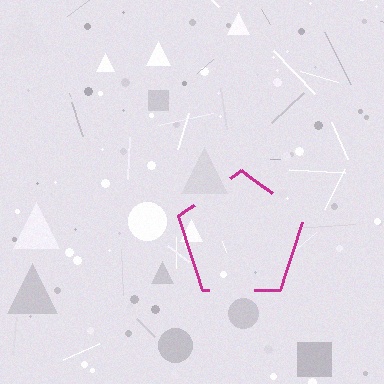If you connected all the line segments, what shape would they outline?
They would outline a pentagon.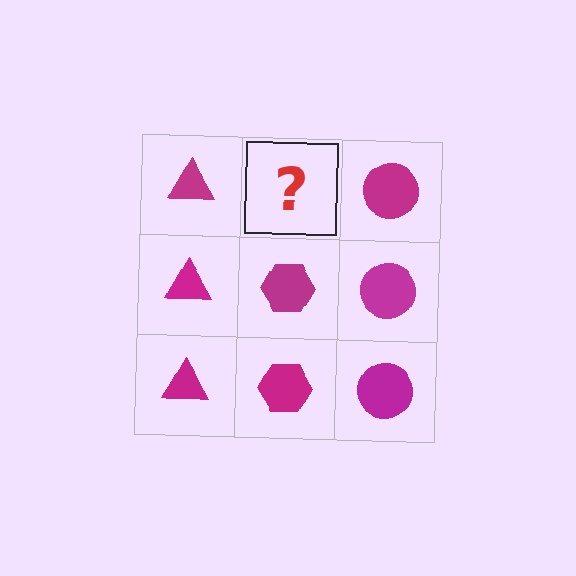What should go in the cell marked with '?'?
The missing cell should contain a magenta hexagon.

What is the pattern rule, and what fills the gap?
The rule is that each column has a consistent shape. The gap should be filled with a magenta hexagon.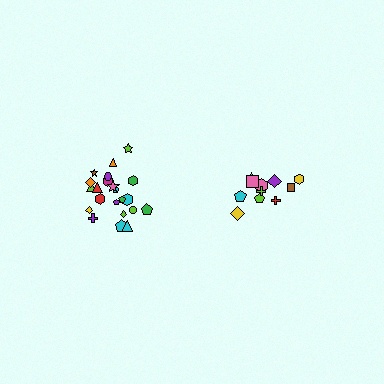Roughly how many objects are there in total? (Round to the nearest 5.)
Roughly 35 objects in total.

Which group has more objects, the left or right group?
The left group.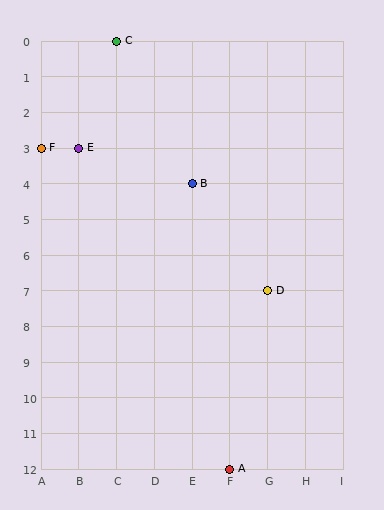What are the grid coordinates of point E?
Point E is at grid coordinates (B, 3).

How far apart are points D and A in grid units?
Points D and A are 1 column and 5 rows apart (about 5.1 grid units diagonally).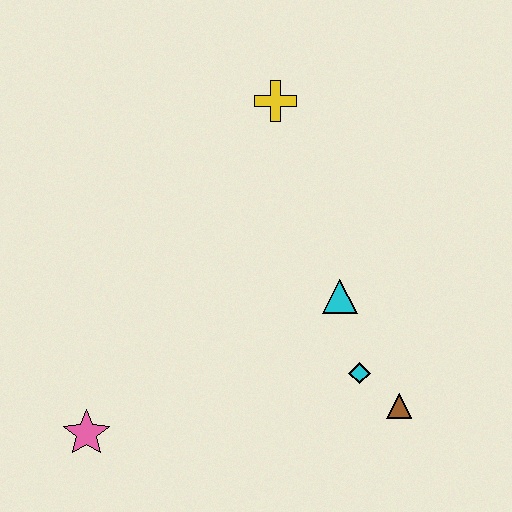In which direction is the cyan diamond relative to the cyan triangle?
The cyan diamond is below the cyan triangle.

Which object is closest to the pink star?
The cyan diamond is closest to the pink star.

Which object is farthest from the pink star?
The yellow cross is farthest from the pink star.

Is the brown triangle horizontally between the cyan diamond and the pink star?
No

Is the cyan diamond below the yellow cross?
Yes